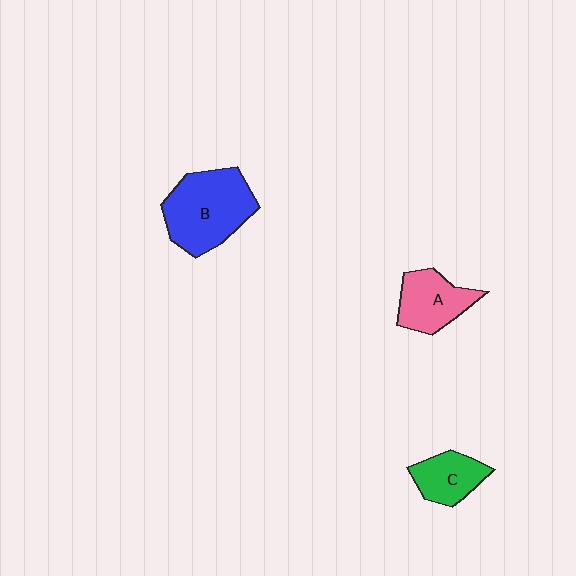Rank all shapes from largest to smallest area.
From largest to smallest: B (blue), A (pink), C (green).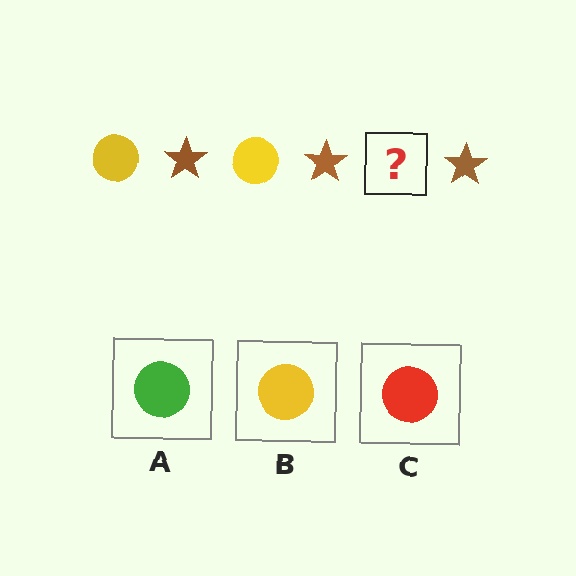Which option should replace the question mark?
Option B.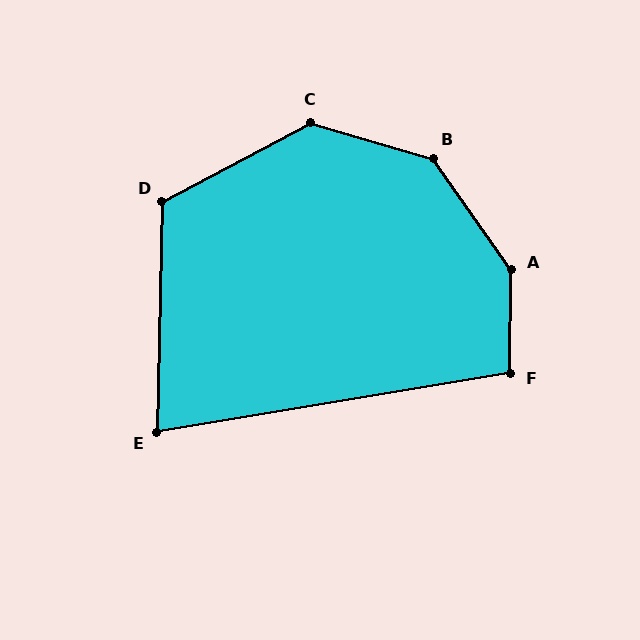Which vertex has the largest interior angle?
A, at approximately 145 degrees.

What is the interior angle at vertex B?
Approximately 141 degrees (obtuse).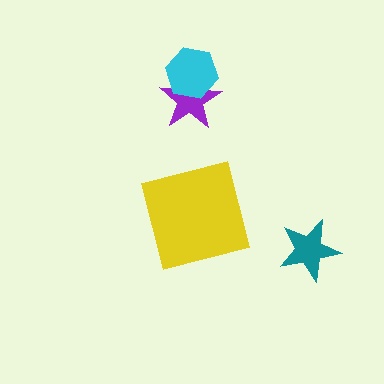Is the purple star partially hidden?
Yes, it is partially covered by another shape.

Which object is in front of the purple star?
The cyan hexagon is in front of the purple star.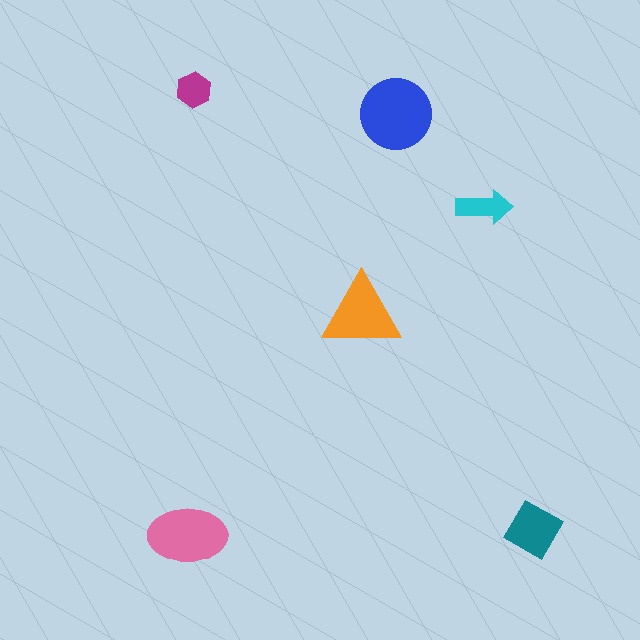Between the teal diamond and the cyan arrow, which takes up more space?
The teal diamond.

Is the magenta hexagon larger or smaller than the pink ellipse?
Smaller.